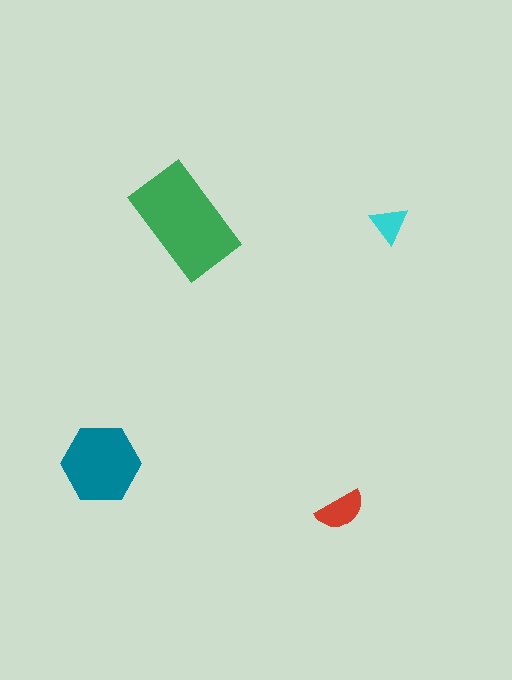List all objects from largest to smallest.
The green rectangle, the teal hexagon, the red semicircle, the cyan triangle.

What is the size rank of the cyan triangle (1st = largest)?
4th.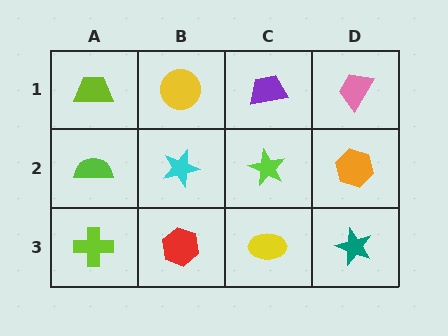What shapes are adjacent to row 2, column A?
A lime trapezoid (row 1, column A), a lime cross (row 3, column A), a cyan star (row 2, column B).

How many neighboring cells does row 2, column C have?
4.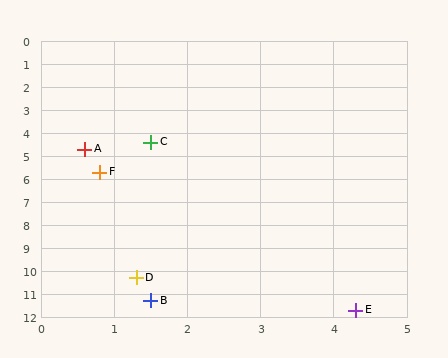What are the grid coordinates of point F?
Point F is at approximately (0.8, 5.7).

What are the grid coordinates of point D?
Point D is at approximately (1.3, 10.3).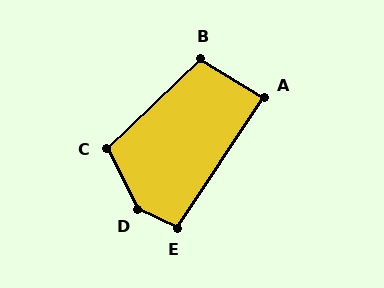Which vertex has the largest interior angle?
D, at approximately 141 degrees.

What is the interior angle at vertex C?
Approximately 107 degrees (obtuse).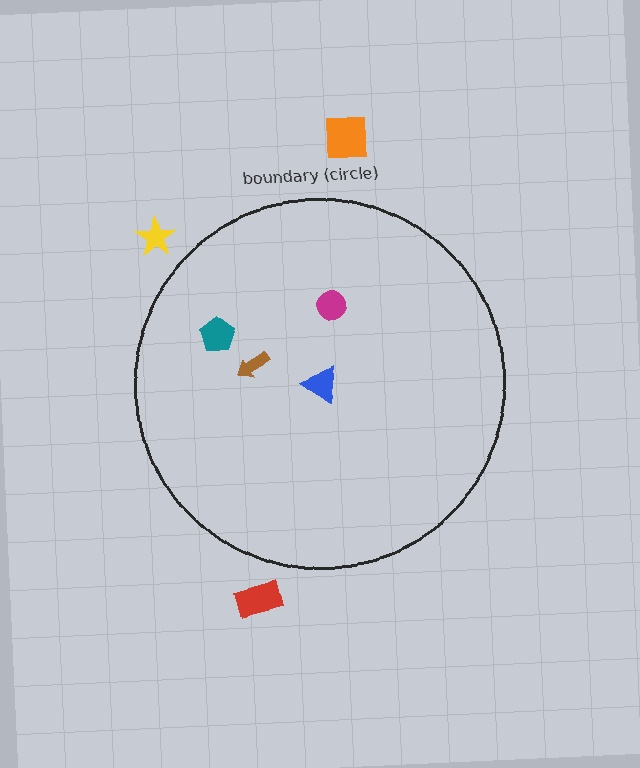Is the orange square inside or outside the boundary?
Outside.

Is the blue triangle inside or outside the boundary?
Inside.